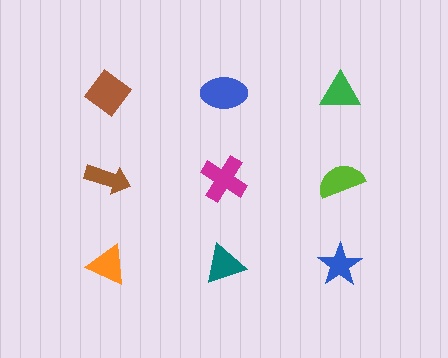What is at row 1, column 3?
A green triangle.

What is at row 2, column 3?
A lime semicircle.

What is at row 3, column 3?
A blue star.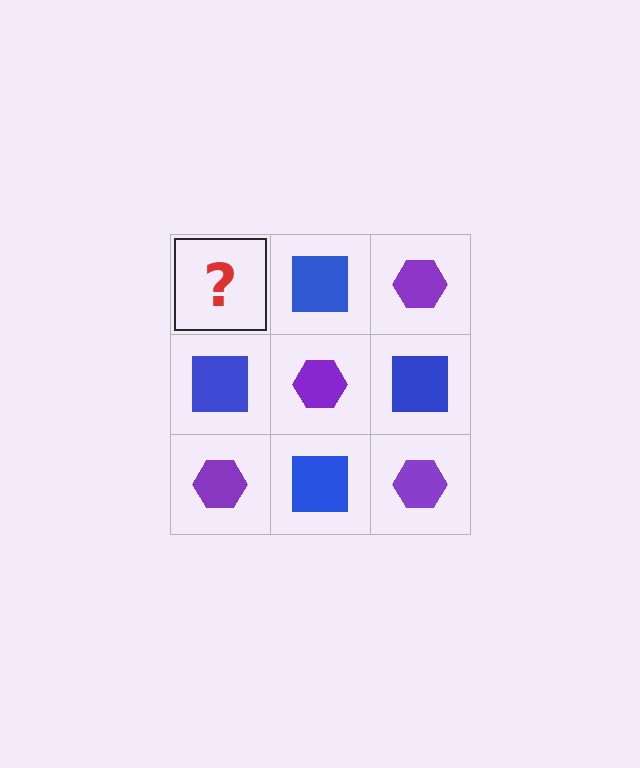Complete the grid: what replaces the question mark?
The question mark should be replaced with a purple hexagon.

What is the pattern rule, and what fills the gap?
The rule is that it alternates purple hexagon and blue square in a checkerboard pattern. The gap should be filled with a purple hexagon.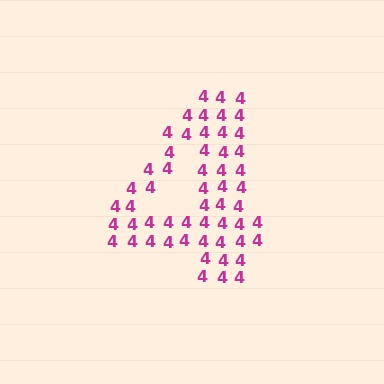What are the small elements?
The small elements are digit 4's.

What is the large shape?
The large shape is the digit 4.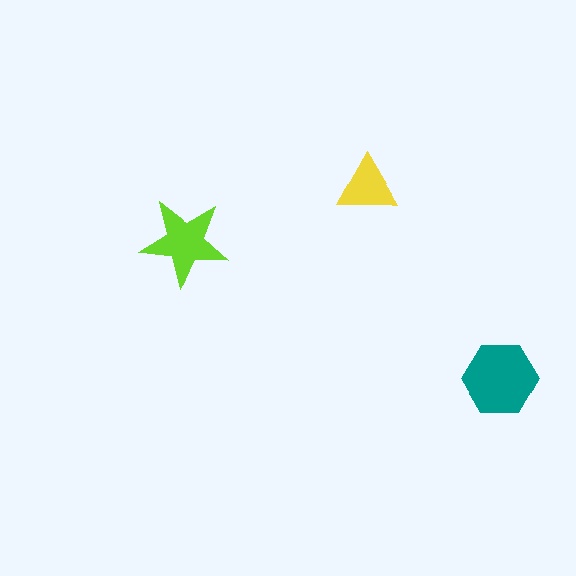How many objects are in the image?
There are 3 objects in the image.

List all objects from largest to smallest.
The teal hexagon, the lime star, the yellow triangle.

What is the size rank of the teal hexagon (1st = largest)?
1st.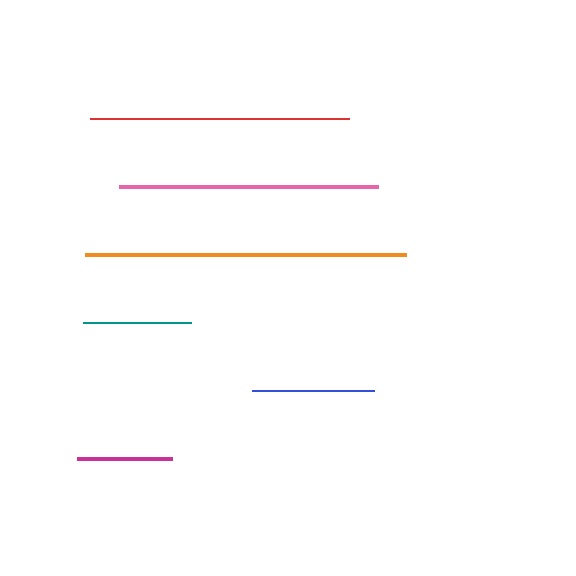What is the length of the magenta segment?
The magenta segment is approximately 96 pixels long.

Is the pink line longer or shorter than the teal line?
The pink line is longer than the teal line.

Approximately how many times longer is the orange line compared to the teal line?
The orange line is approximately 3.0 times the length of the teal line.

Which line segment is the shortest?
The magenta line is the shortest at approximately 96 pixels.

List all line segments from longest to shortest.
From longest to shortest: orange, pink, red, blue, teal, magenta.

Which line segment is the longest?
The orange line is the longest at approximately 321 pixels.